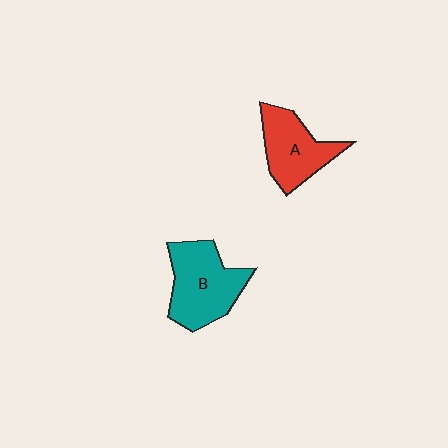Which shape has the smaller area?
Shape A (red).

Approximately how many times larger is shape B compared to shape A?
Approximately 1.2 times.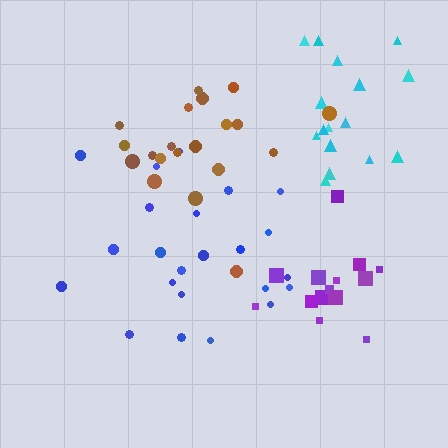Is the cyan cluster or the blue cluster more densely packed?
Blue.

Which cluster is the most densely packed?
Purple.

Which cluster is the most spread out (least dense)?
Cyan.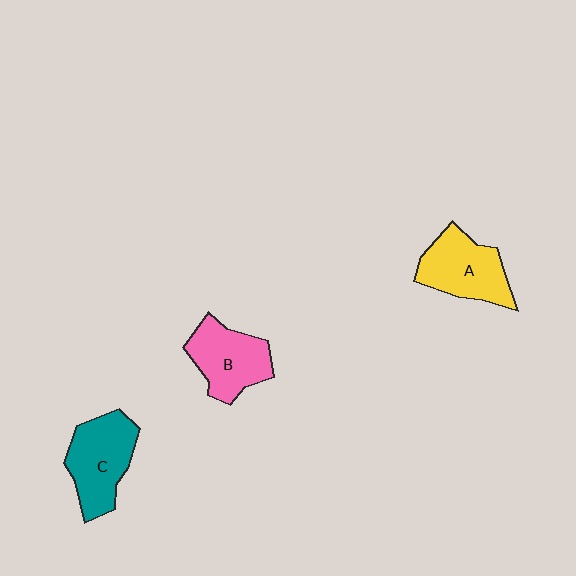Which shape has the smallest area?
Shape B (pink).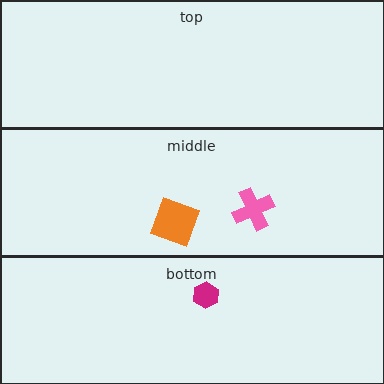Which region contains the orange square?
The middle region.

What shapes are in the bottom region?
The magenta hexagon.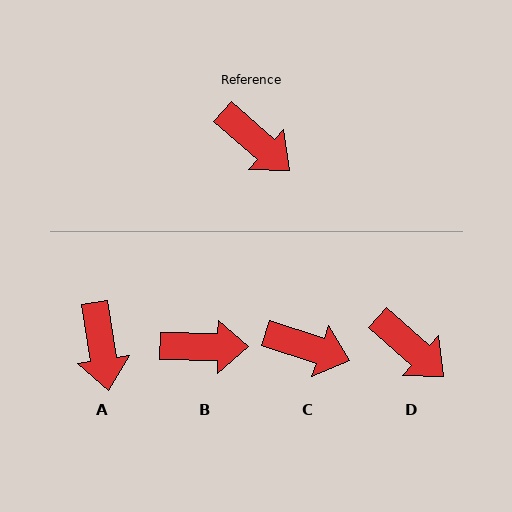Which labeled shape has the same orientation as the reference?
D.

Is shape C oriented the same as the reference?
No, it is off by about 24 degrees.